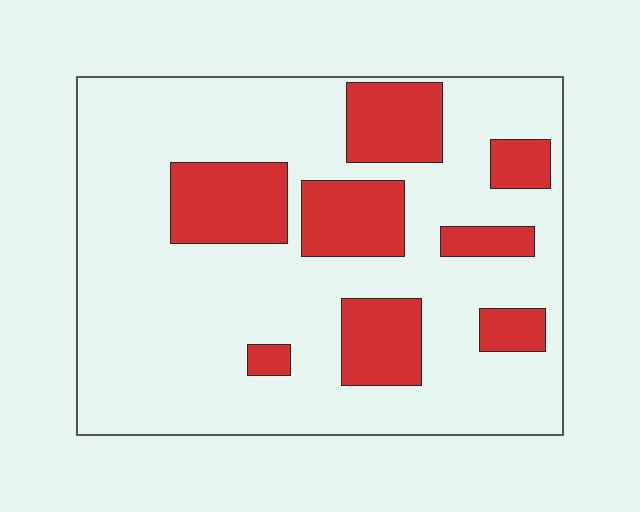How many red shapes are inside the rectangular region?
8.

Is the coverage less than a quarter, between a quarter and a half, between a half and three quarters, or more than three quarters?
Less than a quarter.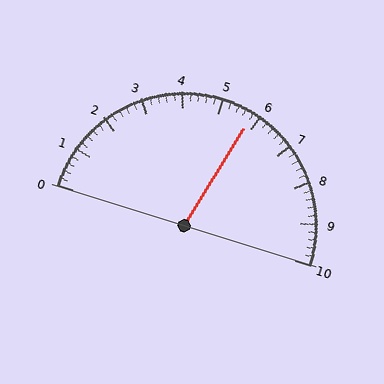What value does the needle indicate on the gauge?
The needle indicates approximately 5.8.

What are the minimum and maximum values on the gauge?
The gauge ranges from 0 to 10.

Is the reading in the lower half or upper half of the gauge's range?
The reading is in the upper half of the range (0 to 10).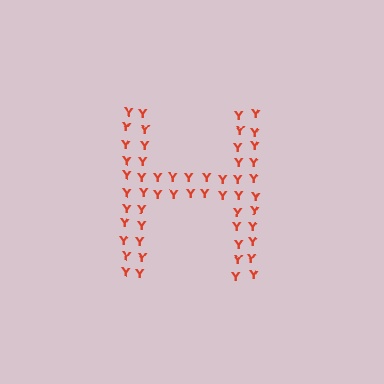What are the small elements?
The small elements are letter Y's.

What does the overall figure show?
The overall figure shows the letter H.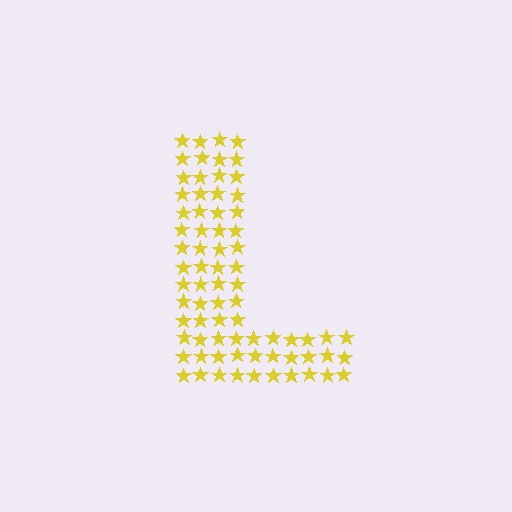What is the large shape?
The large shape is the letter L.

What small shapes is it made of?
It is made of small stars.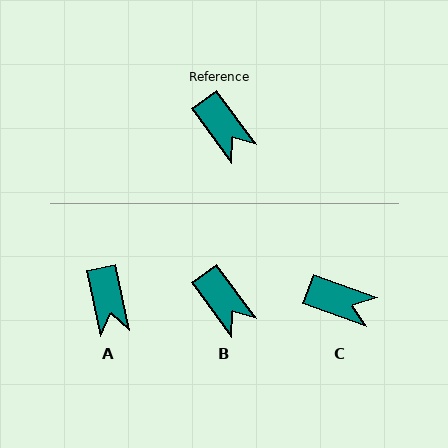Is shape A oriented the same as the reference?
No, it is off by about 24 degrees.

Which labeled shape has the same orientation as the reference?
B.